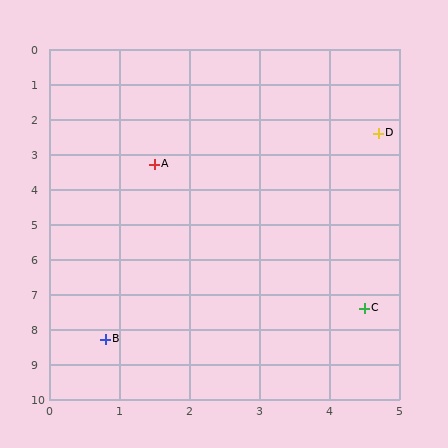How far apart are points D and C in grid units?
Points D and C are about 5.0 grid units apart.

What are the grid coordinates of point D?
Point D is at approximately (4.7, 2.4).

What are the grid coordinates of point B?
Point B is at approximately (0.8, 8.3).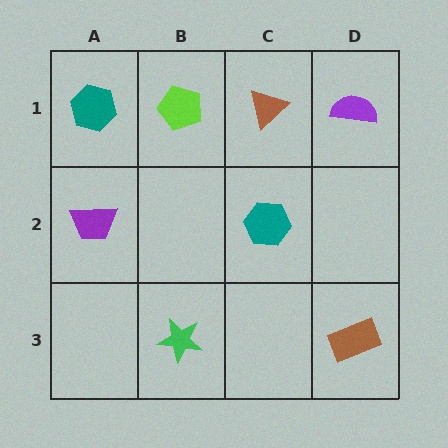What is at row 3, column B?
A green star.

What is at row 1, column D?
A purple semicircle.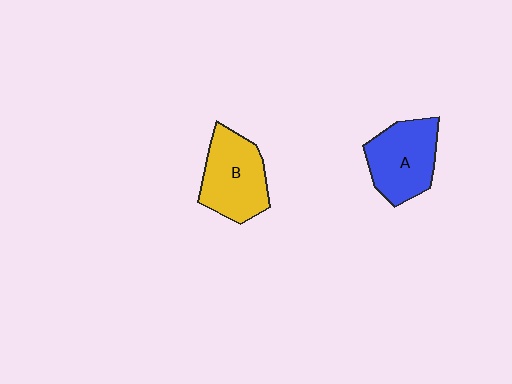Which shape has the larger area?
Shape B (yellow).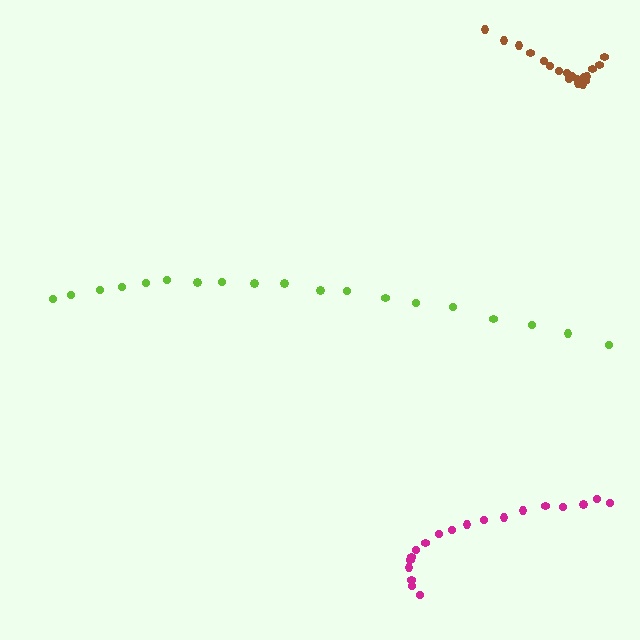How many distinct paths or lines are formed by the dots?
There are 3 distinct paths.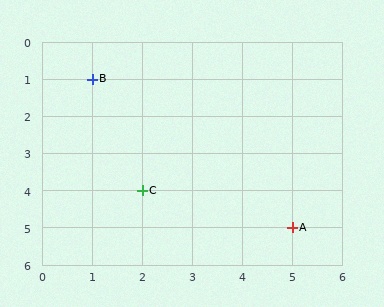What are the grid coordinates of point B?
Point B is at grid coordinates (1, 1).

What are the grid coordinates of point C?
Point C is at grid coordinates (2, 4).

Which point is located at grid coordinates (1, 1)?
Point B is at (1, 1).